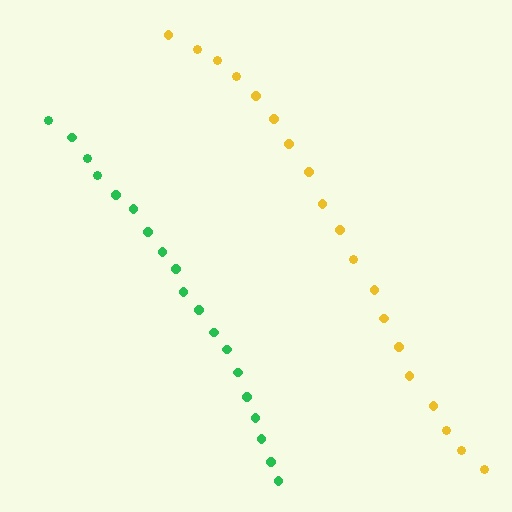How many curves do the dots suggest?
There are 2 distinct paths.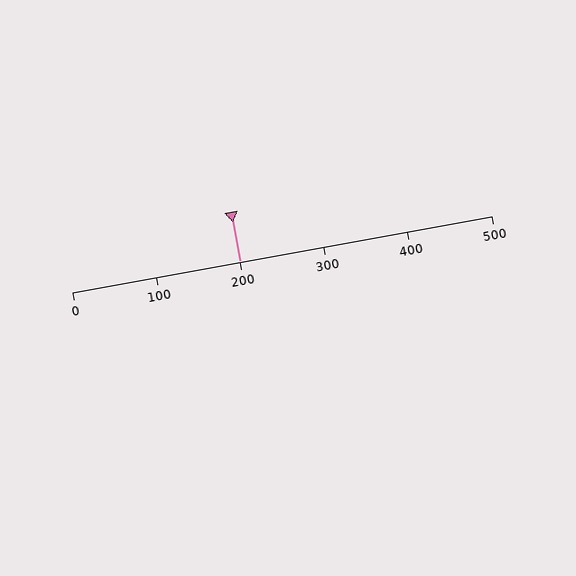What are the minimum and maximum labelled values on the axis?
The axis runs from 0 to 500.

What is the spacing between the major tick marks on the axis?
The major ticks are spaced 100 apart.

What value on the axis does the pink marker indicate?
The marker indicates approximately 200.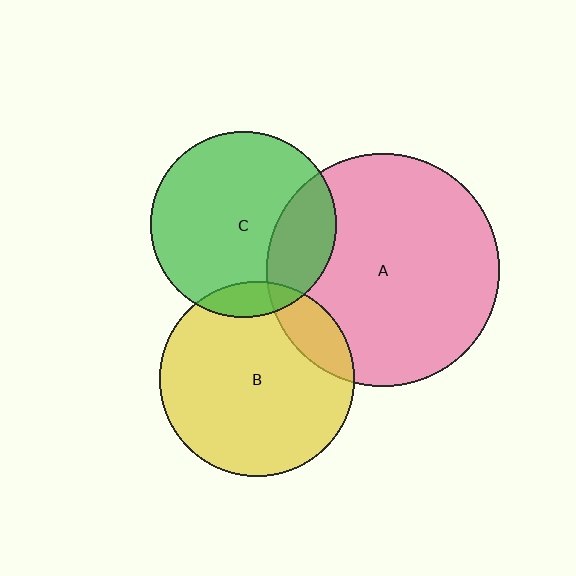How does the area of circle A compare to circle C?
Approximately 1.6 times.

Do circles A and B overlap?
Yes.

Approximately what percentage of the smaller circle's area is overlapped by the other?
Approximately 15%.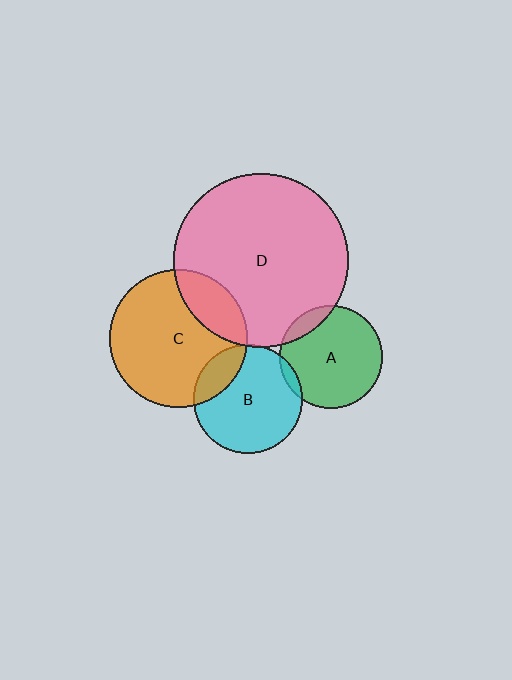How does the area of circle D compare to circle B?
Approximately 2.6 times.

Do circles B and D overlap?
Yes.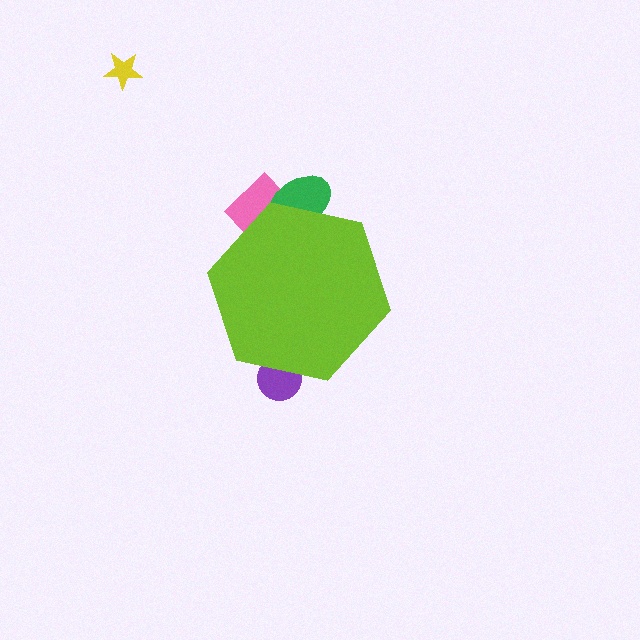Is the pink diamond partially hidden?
Yes, the pink diamond is partially hidden behind the lime hexagon.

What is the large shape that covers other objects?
A lime hexagon.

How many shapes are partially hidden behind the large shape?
3 shapes are partially hidden.